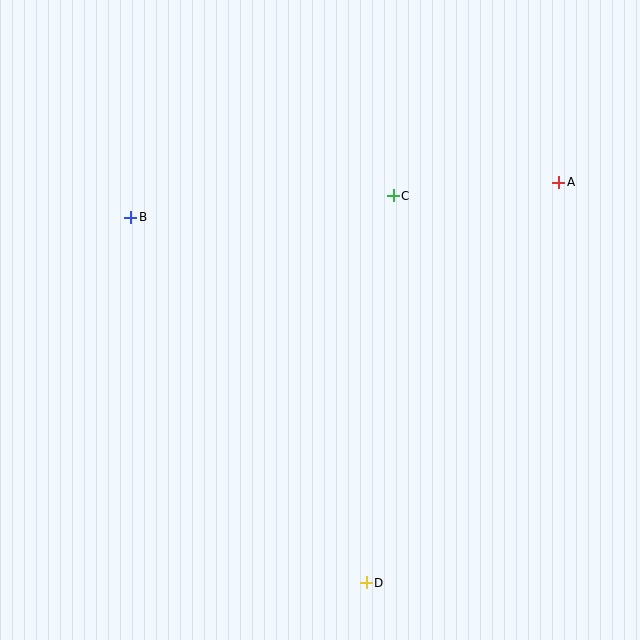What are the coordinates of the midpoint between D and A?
The midpoint between D and A is at (462, 382).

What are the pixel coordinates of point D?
Point D is at (366, 583).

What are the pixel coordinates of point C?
Point C is at (393, 196).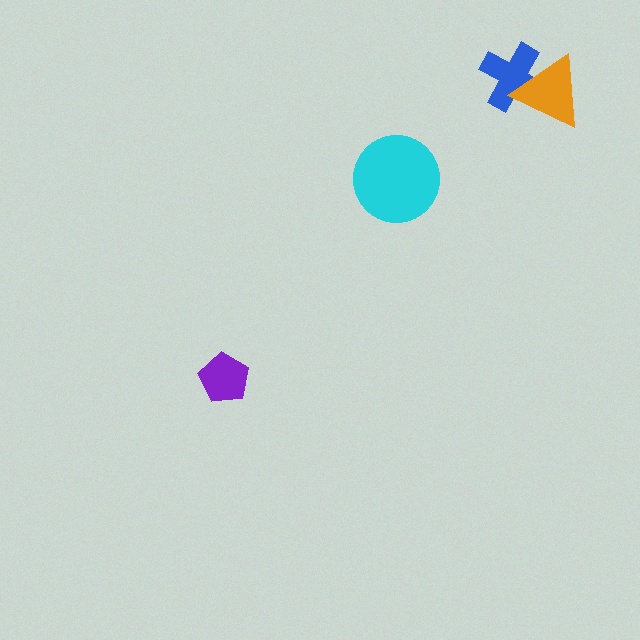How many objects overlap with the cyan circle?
0 objects overlap with the cyan circle.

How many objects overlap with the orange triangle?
1 object overlaps with the orange triangle.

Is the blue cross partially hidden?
Yes, it is partially covered by another shape.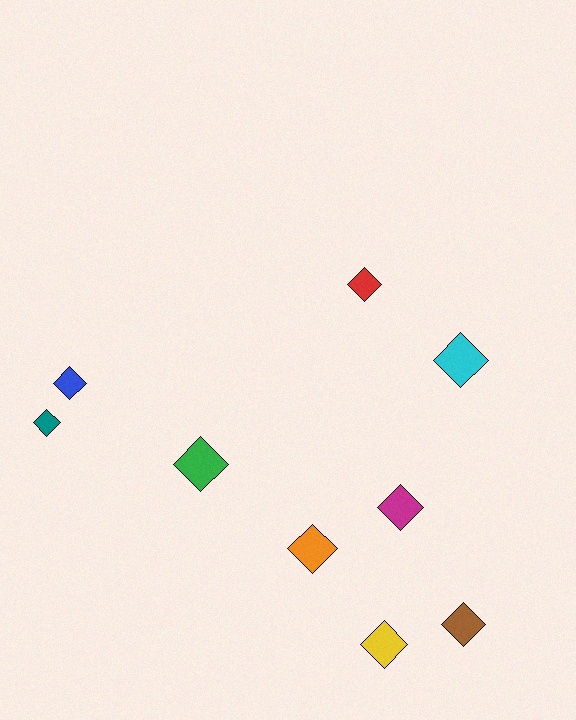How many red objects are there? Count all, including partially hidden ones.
There is 1 red object.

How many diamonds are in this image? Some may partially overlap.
There are 9 diamonds.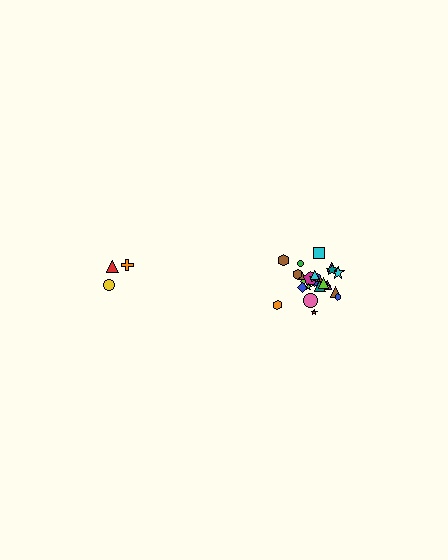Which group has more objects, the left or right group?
The right group.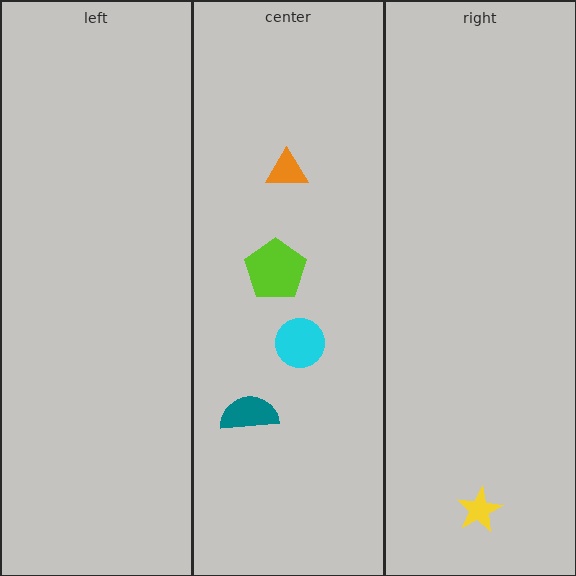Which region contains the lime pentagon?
The center region.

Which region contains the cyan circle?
The center region.